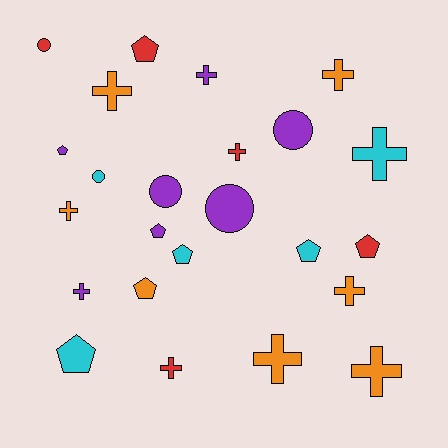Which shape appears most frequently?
Cross, with 11 objects.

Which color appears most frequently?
Orange, with 7 objects.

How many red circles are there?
There is 1 red circle.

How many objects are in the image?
There are 24 objects.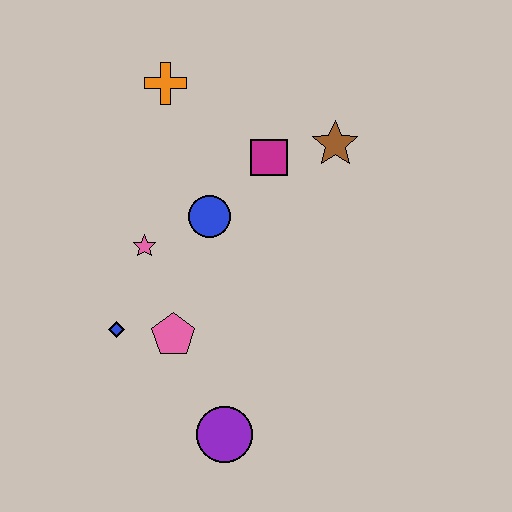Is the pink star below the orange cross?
Yes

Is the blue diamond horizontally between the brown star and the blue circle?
No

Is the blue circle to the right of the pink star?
Yes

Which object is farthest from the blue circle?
The purple circle is farthest from the blue circle.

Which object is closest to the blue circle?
The pink star is closest to the blue circle.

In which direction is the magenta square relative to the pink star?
The magenta square is to the right of the pink star.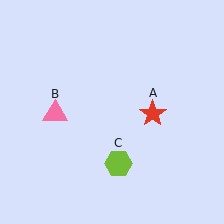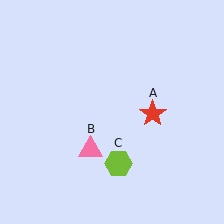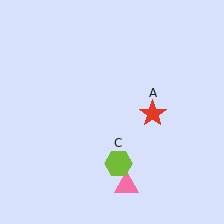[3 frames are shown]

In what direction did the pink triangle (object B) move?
The pink triangle (object B) moved down and to the right.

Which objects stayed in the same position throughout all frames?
Red star (object A) and lime hexagon (object C) remained stationary.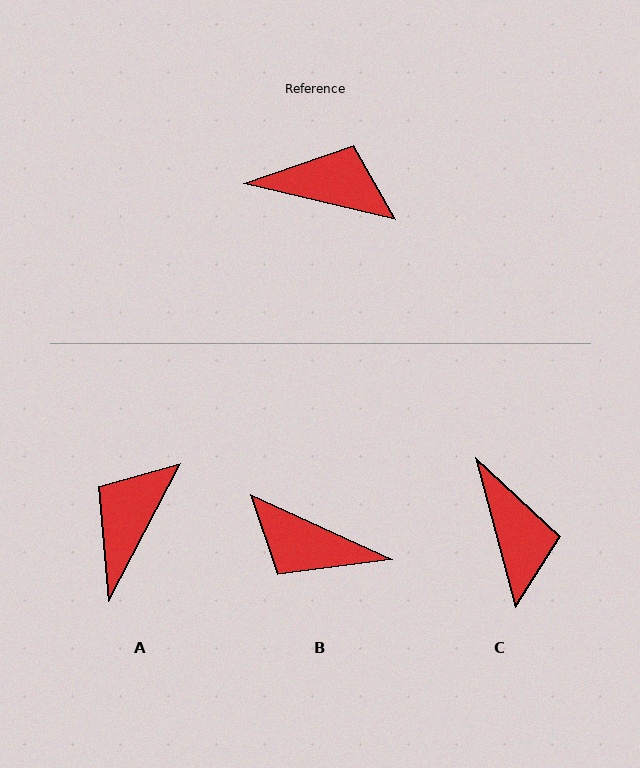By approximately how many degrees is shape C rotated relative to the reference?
Approximately 62 degrees clockwise.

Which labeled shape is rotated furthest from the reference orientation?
B, about 169 degrees away.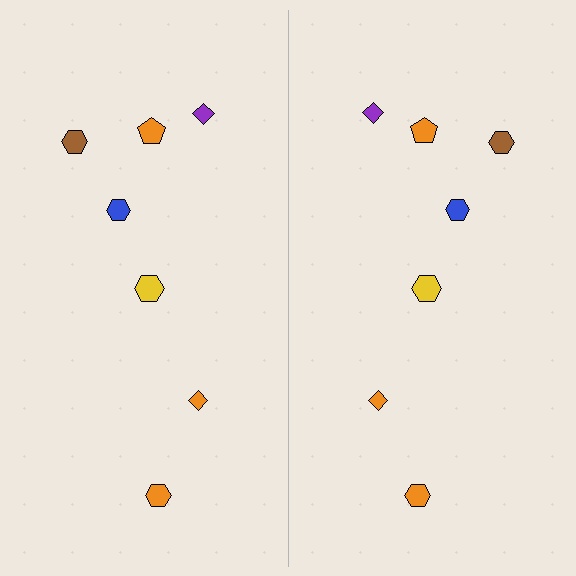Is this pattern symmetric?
Yes, this pattern has bilateral (reflection) symmetry.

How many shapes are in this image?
There are 14 shapes in this image.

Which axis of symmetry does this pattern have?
The pattern has a vertical axis of symmetry running through the center of the image.